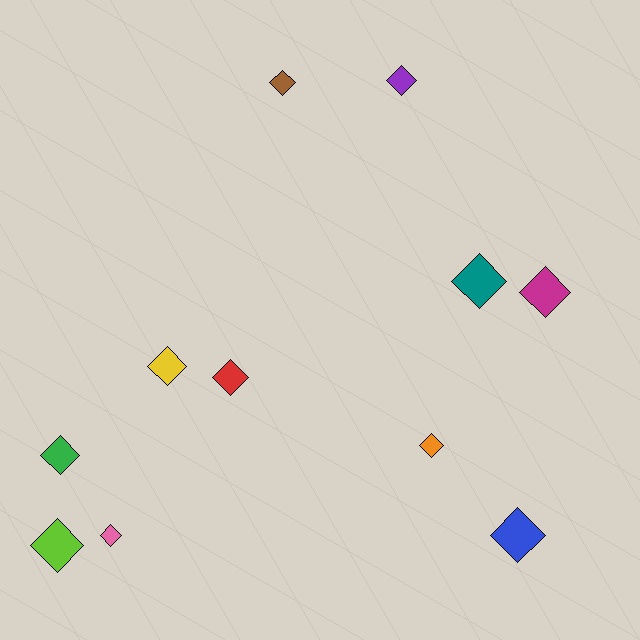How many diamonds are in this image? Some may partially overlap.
There are 11 diamonds.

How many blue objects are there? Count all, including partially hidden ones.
There is 1 blue object.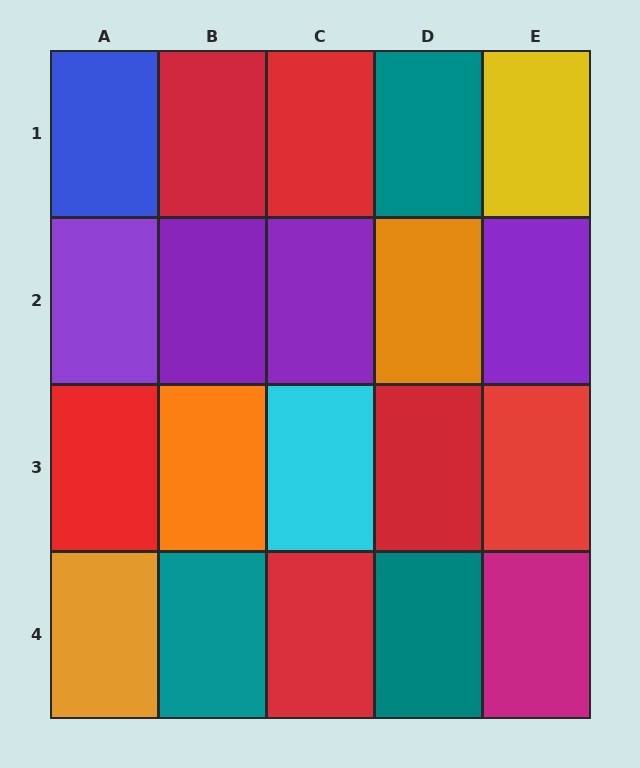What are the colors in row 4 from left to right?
Orange, teal, red, teal, magenta.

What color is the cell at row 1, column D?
Teal.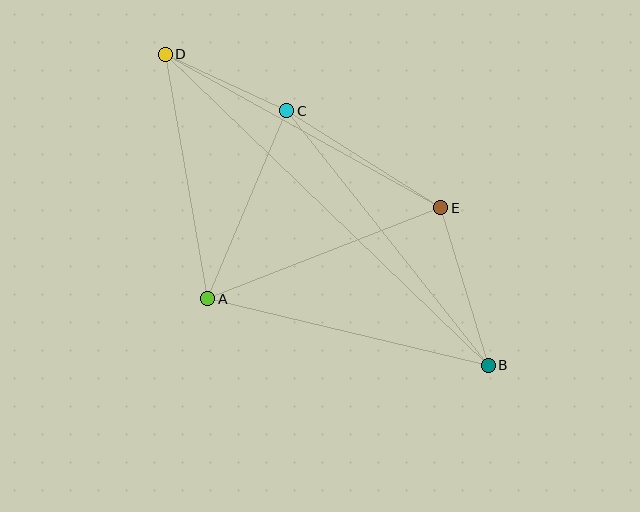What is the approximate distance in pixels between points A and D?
The distance between A and D is approximately 249 pixels.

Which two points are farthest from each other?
Points B and D are farthest from each other.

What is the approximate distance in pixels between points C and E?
The distance between C and E is approximately 182 pixels.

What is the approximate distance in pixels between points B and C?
The distance between B and C is approximately 324 pixels.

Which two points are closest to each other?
Points C and D are closest to each other.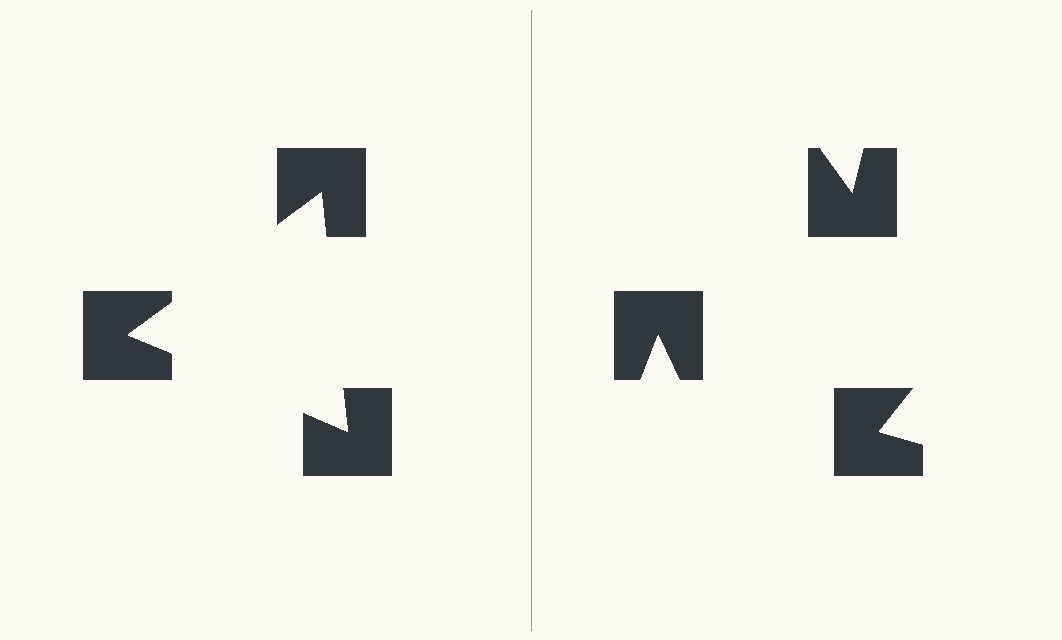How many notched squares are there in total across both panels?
6 — 3 on each side.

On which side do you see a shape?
An illusory triangle appears on the left side. On the right side the wedge cuts are rotated, so no coherent shape forms.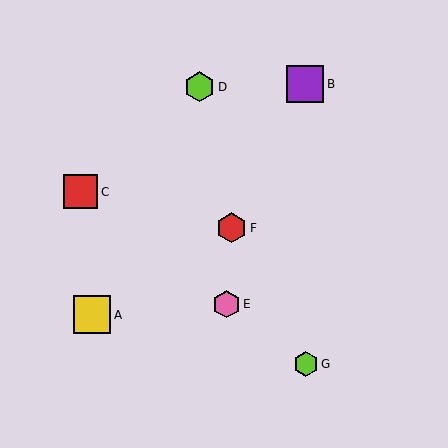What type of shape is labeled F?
Shape F is a red hexagon.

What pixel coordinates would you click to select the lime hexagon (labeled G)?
Click at (306, 364) to select the lime hexagon G.